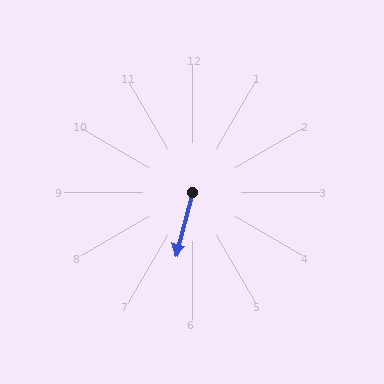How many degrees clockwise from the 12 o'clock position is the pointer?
Approximately 195 degrees.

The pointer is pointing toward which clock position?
Roughly 6 o'clock.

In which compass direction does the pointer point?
South.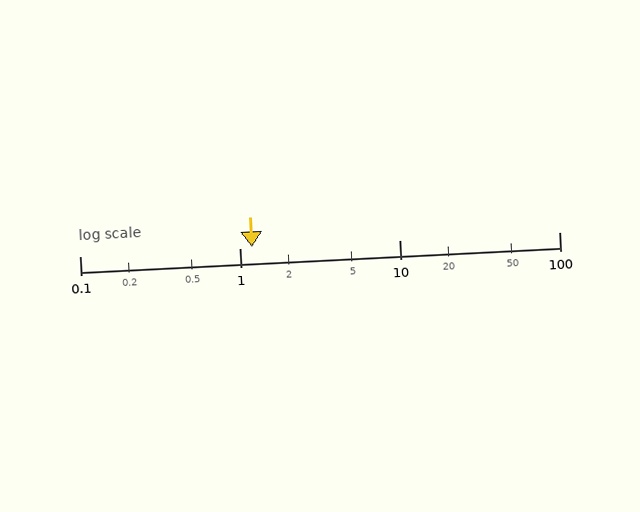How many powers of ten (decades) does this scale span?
The scale spans 3 decades, from 0.1 to 100.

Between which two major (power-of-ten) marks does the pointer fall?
The pointer is between 1 and 10.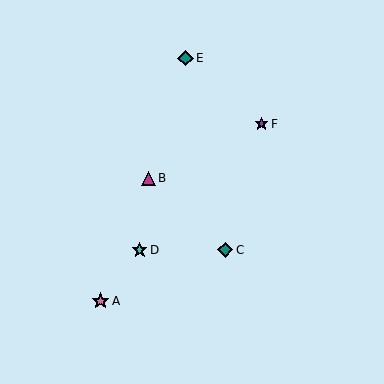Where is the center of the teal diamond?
The center of the teal diamond is at (225, 250).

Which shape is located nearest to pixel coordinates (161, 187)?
The magenta triangle (labeled B) at (148, 178) is nearest to that location.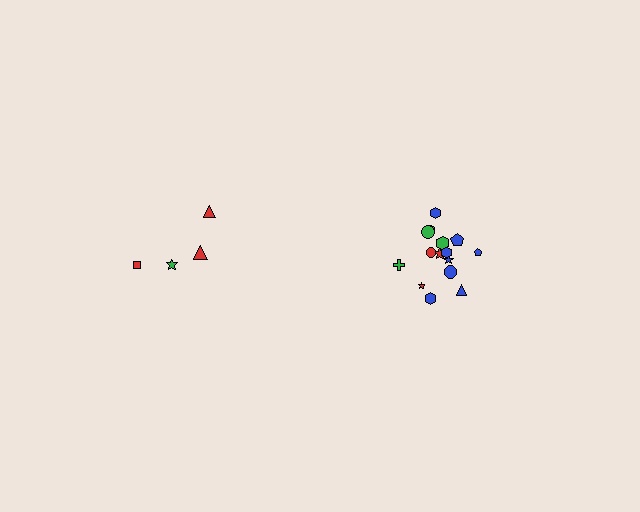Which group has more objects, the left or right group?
The right group.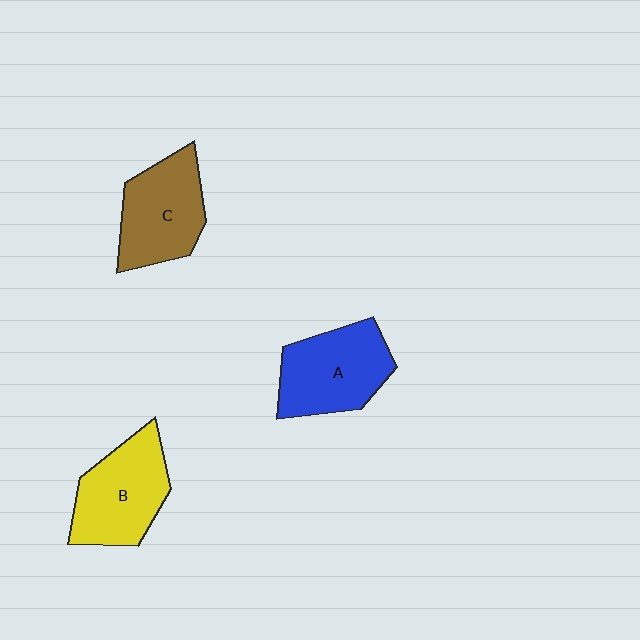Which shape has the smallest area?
Shape C (brown).